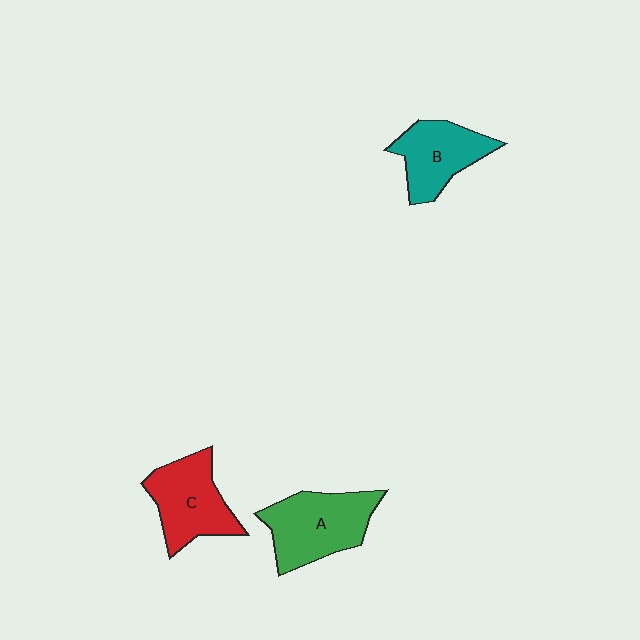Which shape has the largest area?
Shape A (green).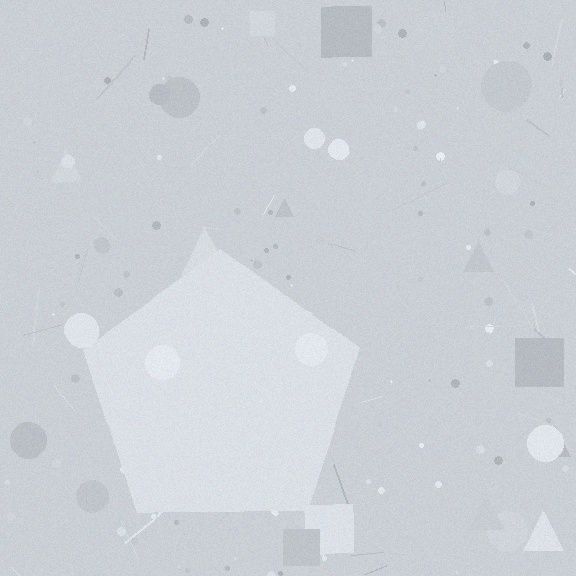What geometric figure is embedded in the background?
A pentagon is embedded in the background.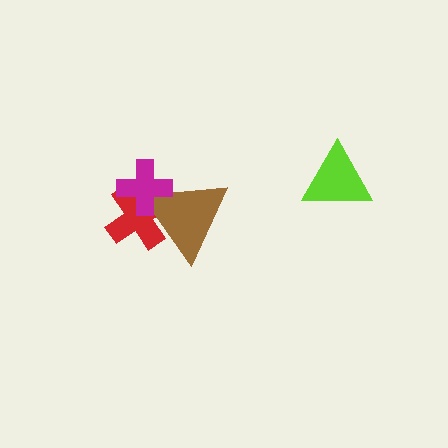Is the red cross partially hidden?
Yes, it is partially covered by another shape.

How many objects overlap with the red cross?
2 objects overlap with the red cross.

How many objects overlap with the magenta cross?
2 objects overlap with the magenta cross.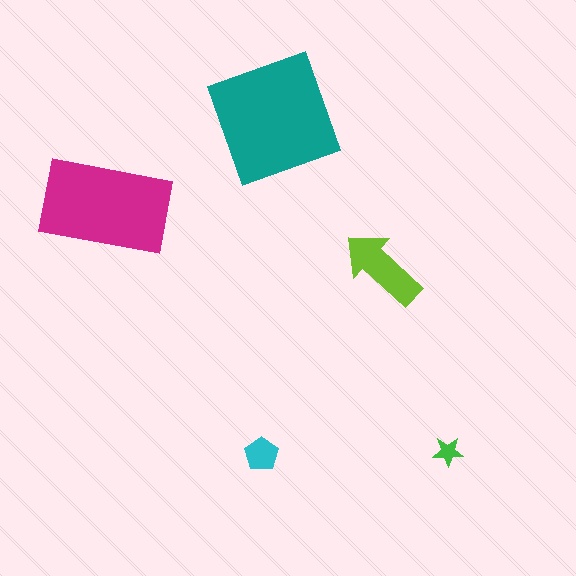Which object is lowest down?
The cyan pentagon is bottommost.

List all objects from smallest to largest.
The green star, the cyan pentagon, the lime arrow, the magenta rectangle, the teal square.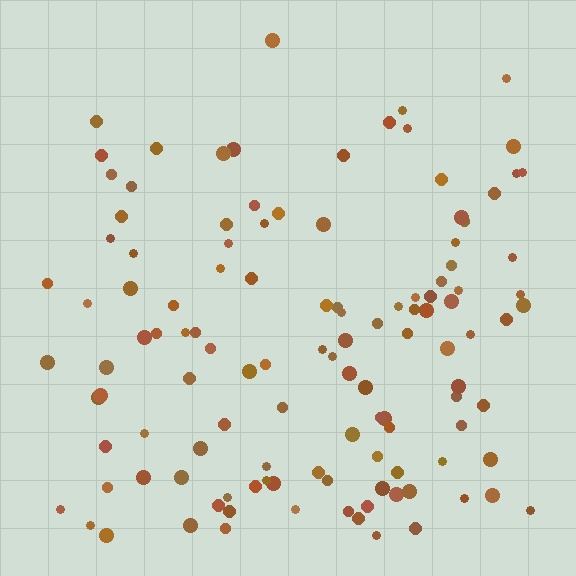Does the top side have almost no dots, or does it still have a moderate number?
Still a moderate number, just noticeably fewer than the bottom.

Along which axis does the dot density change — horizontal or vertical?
Vertical.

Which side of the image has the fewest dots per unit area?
The top.